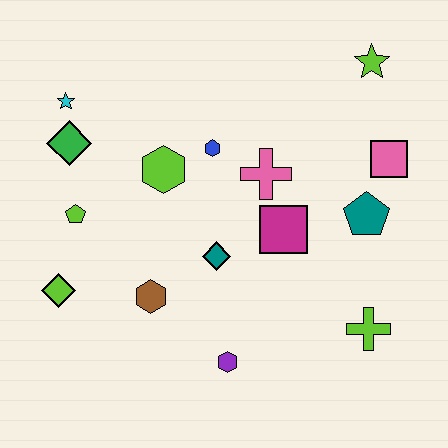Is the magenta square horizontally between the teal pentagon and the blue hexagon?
Yes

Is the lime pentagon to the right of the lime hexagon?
No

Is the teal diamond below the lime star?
Yes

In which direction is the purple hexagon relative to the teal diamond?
The purple hexagon is below the teal diamond.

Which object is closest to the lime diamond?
The lime pentagon is closest to the lime diamond.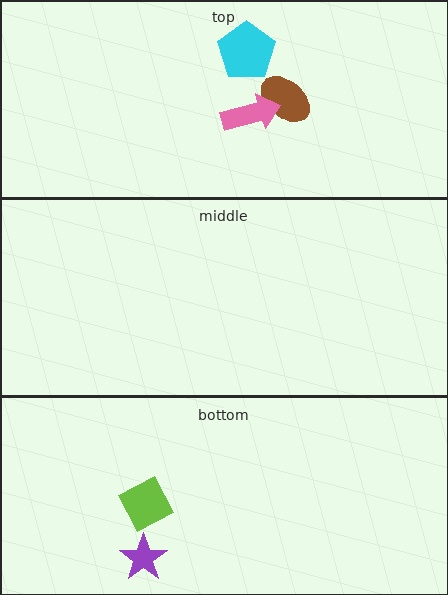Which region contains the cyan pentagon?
The top region.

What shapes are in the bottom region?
The purple star, the lime square.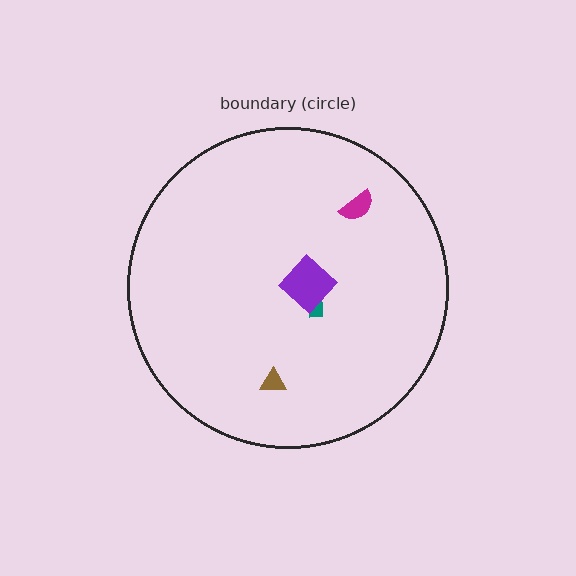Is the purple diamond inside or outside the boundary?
Inside.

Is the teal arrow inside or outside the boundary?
Inside.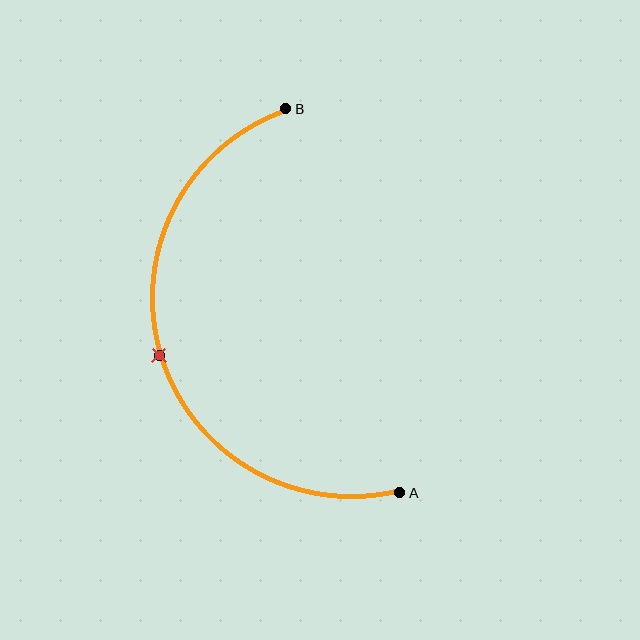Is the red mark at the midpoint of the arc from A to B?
Yes. The red mark lies on the arc at equal arc-length from both A and B — it is the arc midpoint.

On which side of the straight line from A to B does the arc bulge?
The arc bulges to the left of the straight line connecting A and B.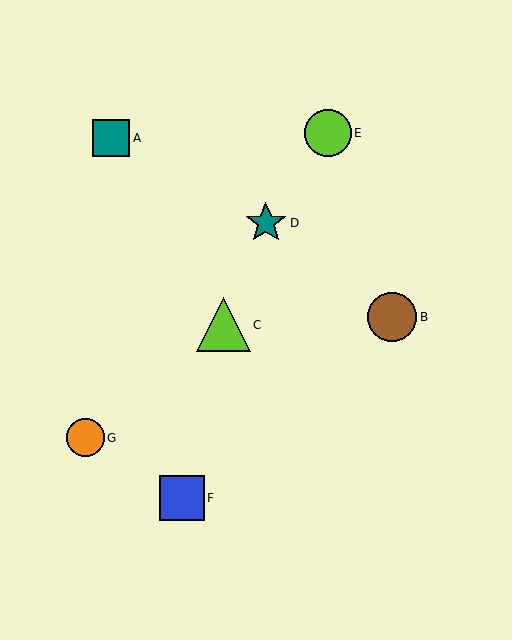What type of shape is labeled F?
Shape F is a blue square.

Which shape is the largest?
The lime triangle (labeled C) is the largest.